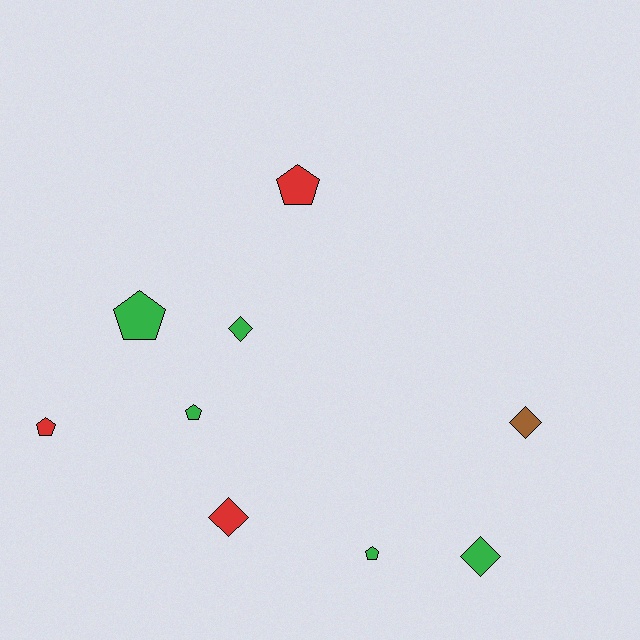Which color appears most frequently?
Green, with 5 objects.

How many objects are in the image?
There are 9 objects.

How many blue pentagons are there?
There are no blue pentagons.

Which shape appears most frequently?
Pentagon, with 5 objects.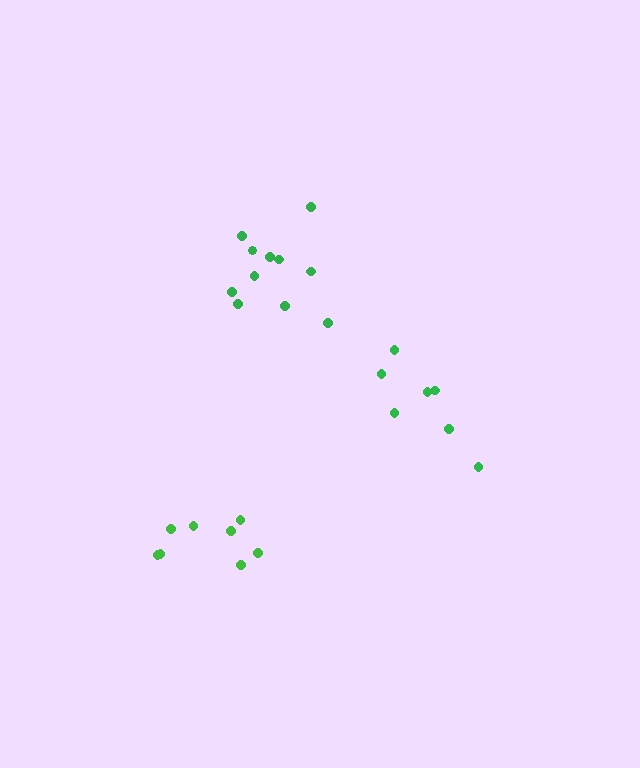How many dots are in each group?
Group 1: 11 dots, Group 2: 7 dots, Group 3: 8 dots (26 total).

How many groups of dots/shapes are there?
There are 3 groups.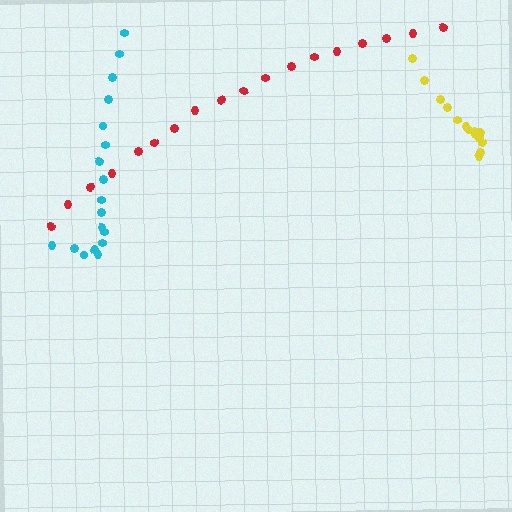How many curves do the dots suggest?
There are 3 distinct paths.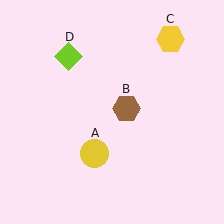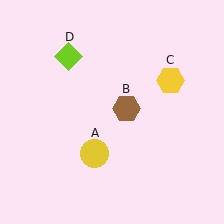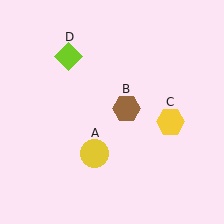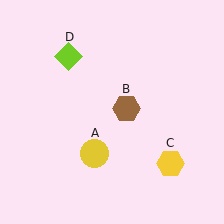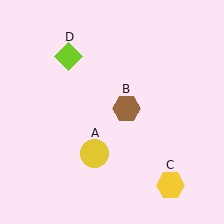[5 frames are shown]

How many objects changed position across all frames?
1 object changed position: yellow hexagon (object C).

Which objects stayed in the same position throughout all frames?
Yellow circle (object A) and brown hexagon (object B) and lime diamond (object D) remained stationary.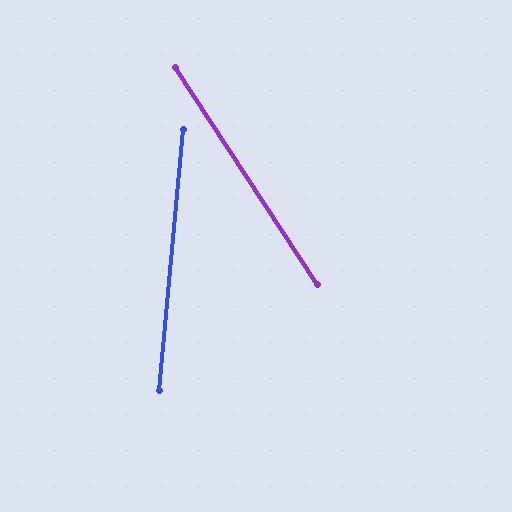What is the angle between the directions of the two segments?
Approximately 38 degrees.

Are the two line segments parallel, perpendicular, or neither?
Neither parallel nor perpendicular — they differ by about 38°.